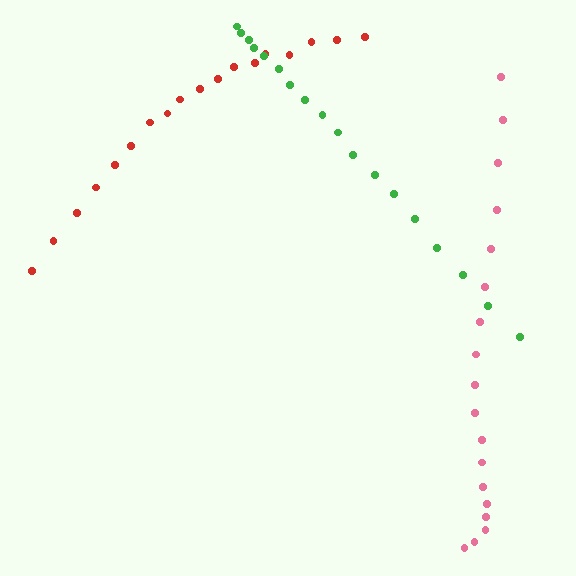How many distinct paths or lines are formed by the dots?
There are 3 distinct paths.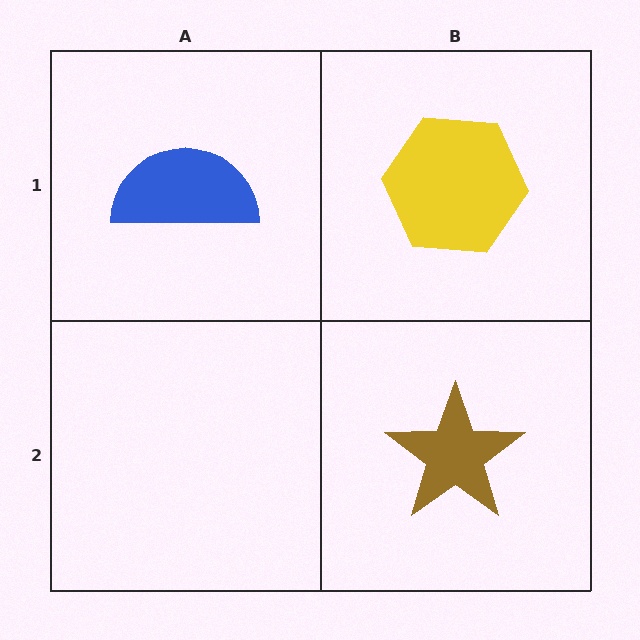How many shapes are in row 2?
1 shape.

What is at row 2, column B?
A brown star.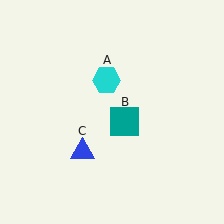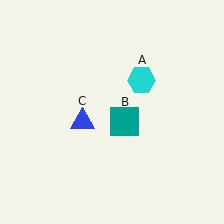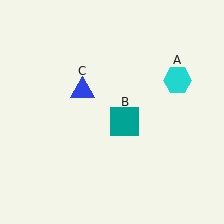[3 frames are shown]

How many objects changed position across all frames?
2 objects changed position: cyan hexagon (object A), blue triangle (object C).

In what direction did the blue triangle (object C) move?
The blue triangle (object C) moved up.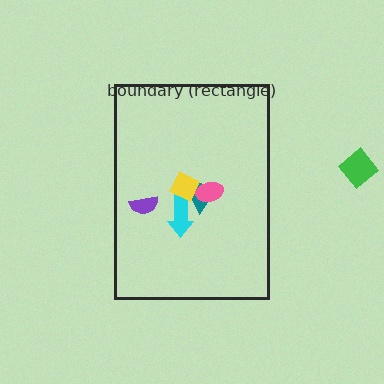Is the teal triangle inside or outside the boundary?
Inside.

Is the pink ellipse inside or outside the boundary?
Inside.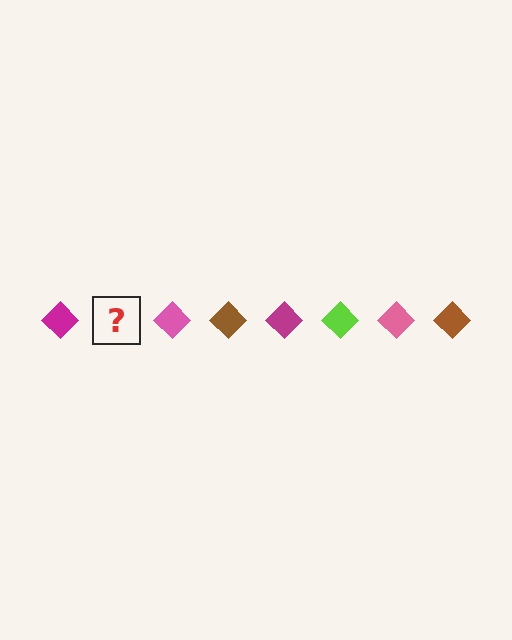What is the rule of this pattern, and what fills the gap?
The rule is that the pattern cycles through magenta, lime, pink, brown diamonds. The gap should be filled with a lime diamond.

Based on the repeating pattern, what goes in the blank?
The blank should be a lime diamond.